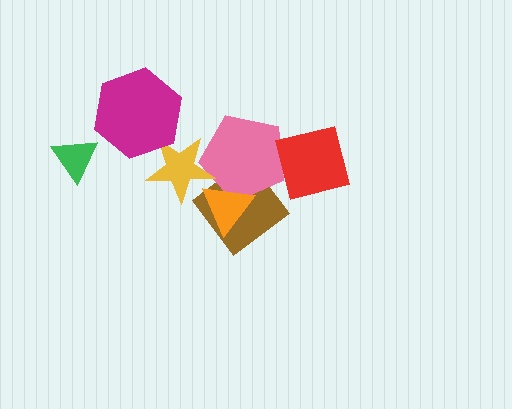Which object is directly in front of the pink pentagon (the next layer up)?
The yellow star is directly in front of the pink pentagon.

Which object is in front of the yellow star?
The magenta hexagon is in front of the yellow star.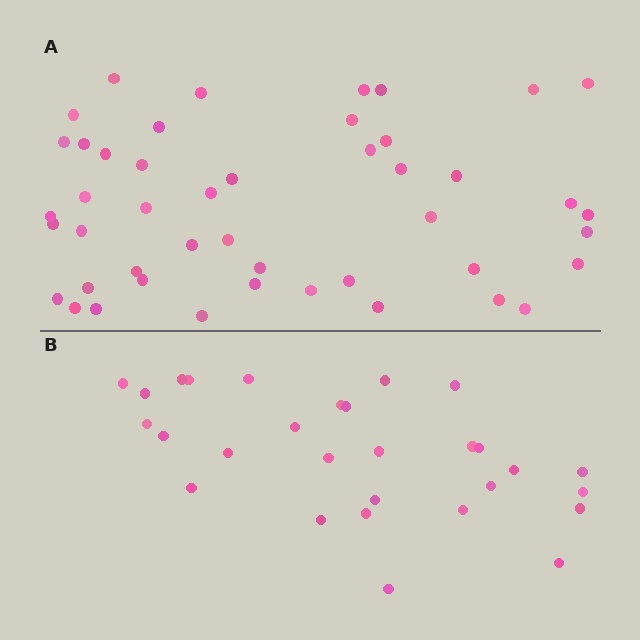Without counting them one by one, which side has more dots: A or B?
Region A (the top region) has more dots.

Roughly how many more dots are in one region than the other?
Region A has approximately 15 more dots than region B.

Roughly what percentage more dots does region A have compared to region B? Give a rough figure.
About 60% more.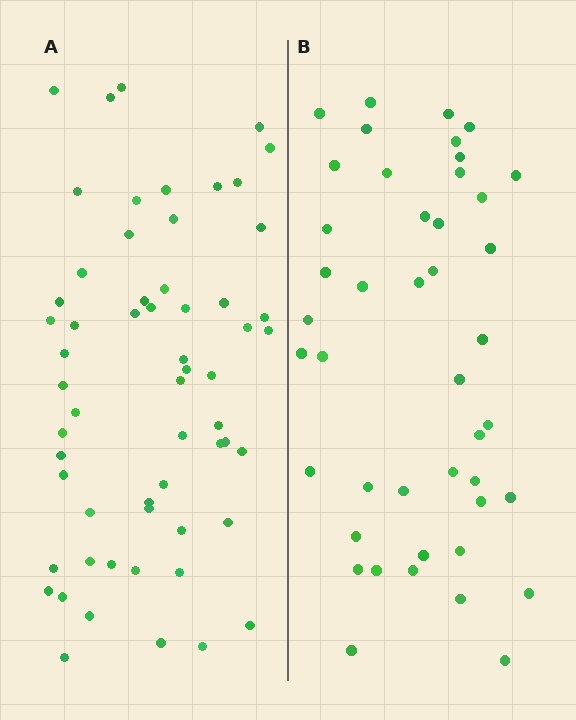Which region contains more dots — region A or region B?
Region A (the left region) has more dots.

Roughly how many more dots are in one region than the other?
Region A has approximately 15 more dots than region B.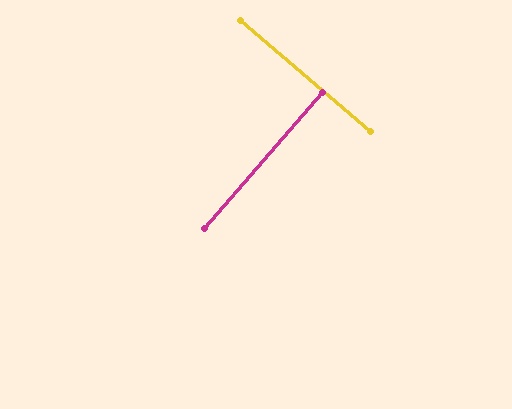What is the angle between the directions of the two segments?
Approximately 90 degrees.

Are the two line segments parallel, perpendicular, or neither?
Perpendicular — they meet at approximately 90°.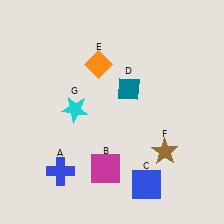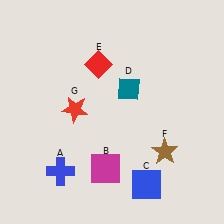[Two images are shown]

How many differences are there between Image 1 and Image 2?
There are 2 differences between the two images.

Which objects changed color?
E changed from orange to red. G changed from cyan to red.